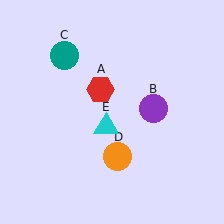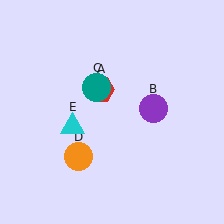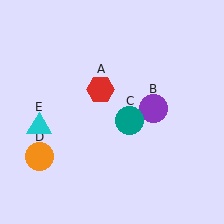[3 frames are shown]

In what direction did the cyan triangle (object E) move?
The cyan triangle (object E) moved left.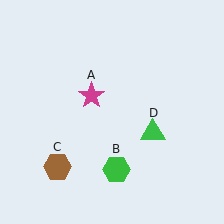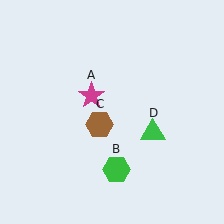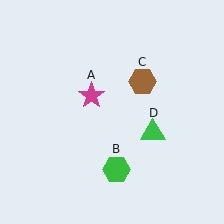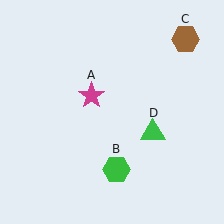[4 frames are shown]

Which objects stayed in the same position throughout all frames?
Magenta star (object A) and green hexagon (object B) and green triangle (object D) remained stationary.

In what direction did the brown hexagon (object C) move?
The brown hexagon (object C) moved up and to the right.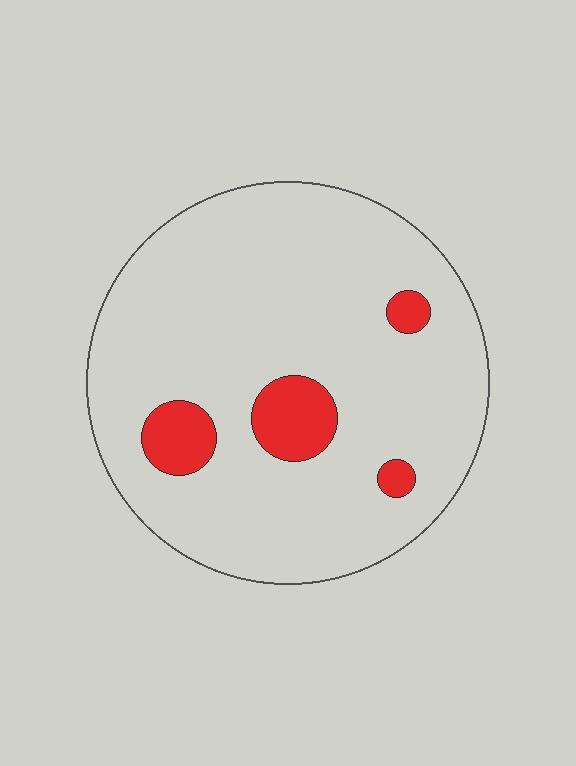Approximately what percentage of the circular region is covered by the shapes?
Approximately 10%.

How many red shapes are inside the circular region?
4.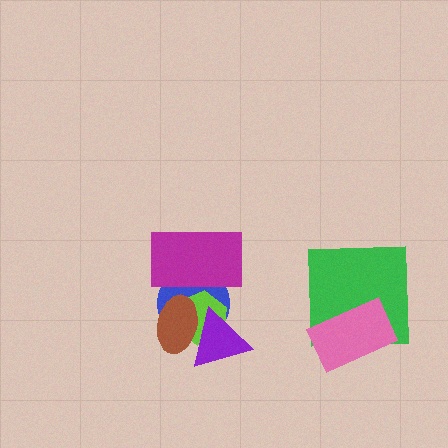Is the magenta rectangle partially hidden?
No, no other shape covers it.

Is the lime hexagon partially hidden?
Yes, it is partially covered by another shape.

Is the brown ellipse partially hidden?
Yes, it is partially covered by another shape.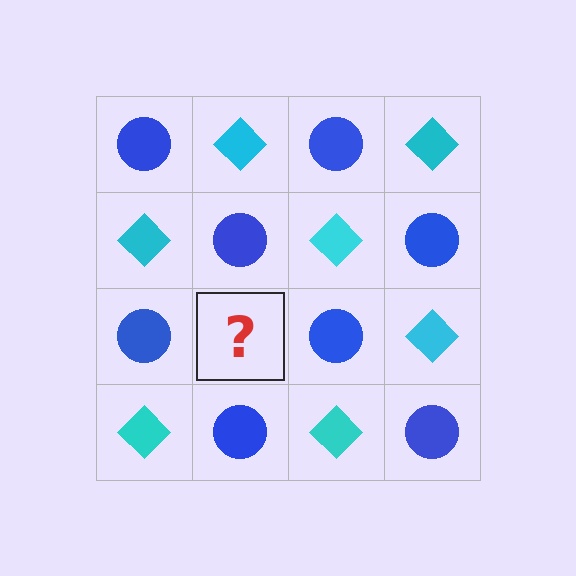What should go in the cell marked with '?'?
The missing cell should contain a cyan diamond.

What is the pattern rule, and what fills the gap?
The rule is that it alternates blue circle and cyan diamond in a checkerboard pattern. The gap should be filled with a cyan diamond.